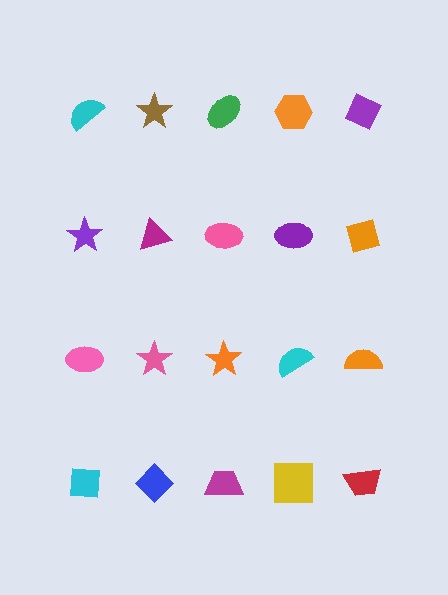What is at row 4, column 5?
A red trapezoid.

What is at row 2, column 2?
A magenta triangle.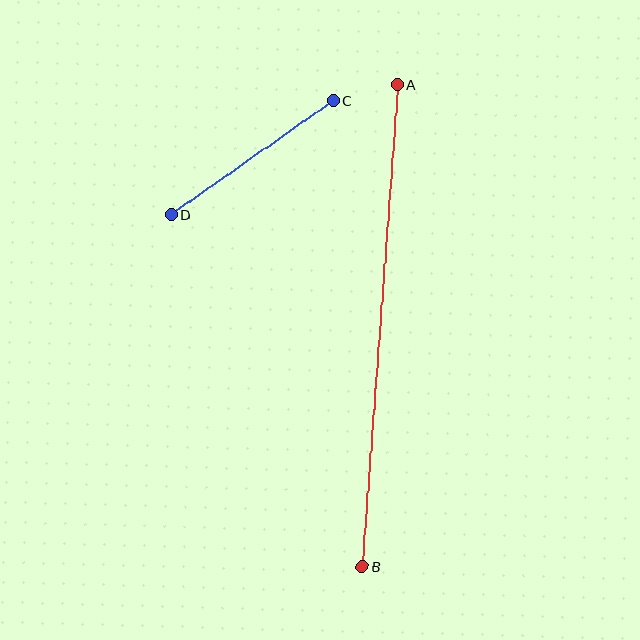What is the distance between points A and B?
The distance is approximately 484 pixels.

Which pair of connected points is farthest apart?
Points A and B are farthest apart.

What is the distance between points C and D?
The distance is approximately 198 pixels.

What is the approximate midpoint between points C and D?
The midpoint is at approximately (252, 158) pixels.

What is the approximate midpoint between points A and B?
The midpoint is at approximately (380, 326) pixels.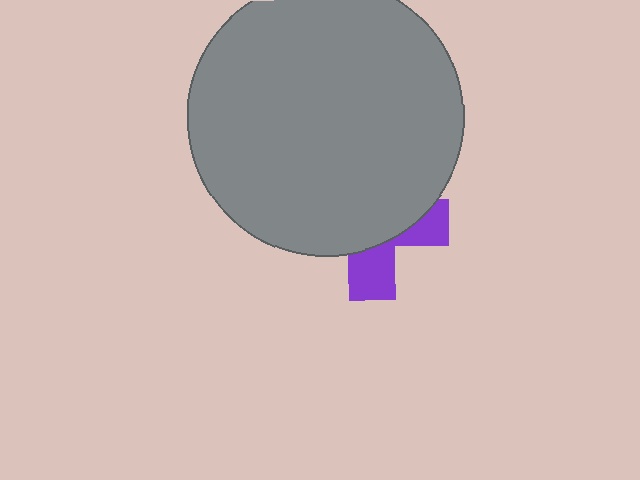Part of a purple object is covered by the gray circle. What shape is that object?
It is a cross.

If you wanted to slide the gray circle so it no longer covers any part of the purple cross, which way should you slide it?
Slide it up — that is the most direct way to separate the two shapes.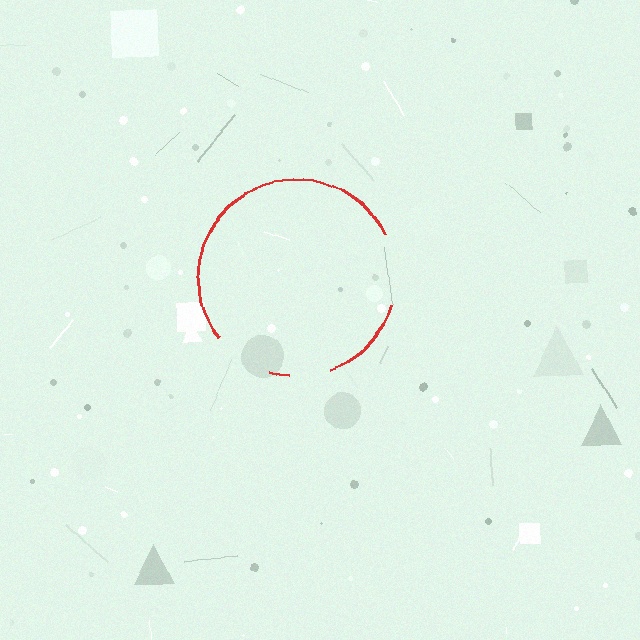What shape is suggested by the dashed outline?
The dashed outline suggests a circle.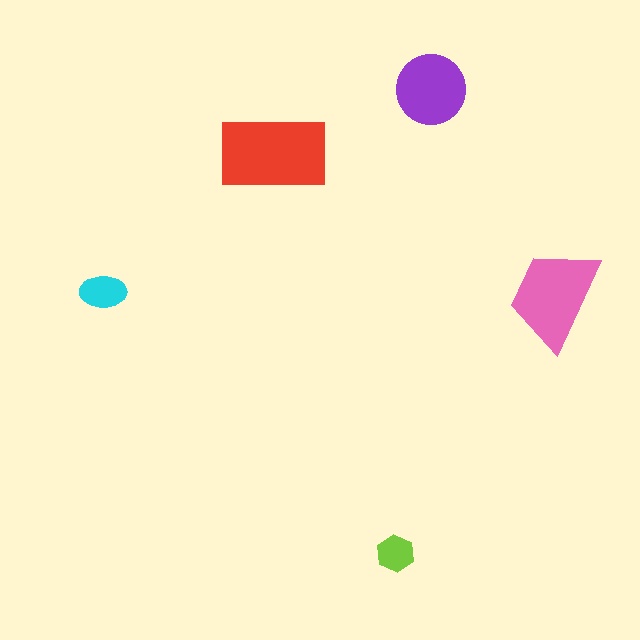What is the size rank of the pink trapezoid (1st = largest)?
2nd.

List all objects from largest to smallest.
The red rectangle, the pink trapezoid, the purple circle, the cyan ellipse, the lime hexagon.